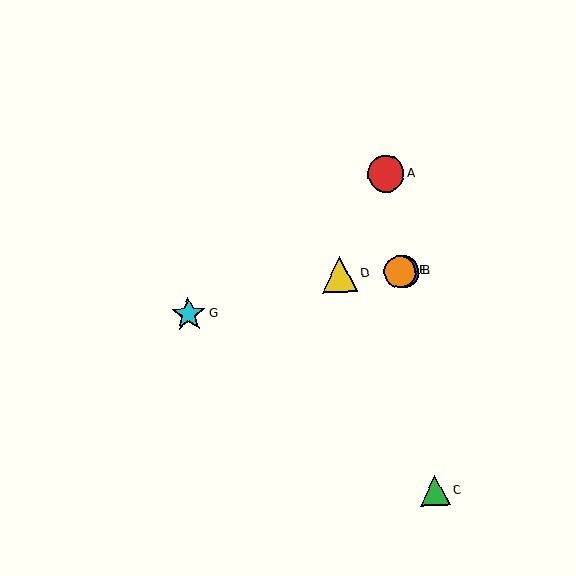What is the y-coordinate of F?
Object F is at y≈272.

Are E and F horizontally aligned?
Yes, both are at y≈272.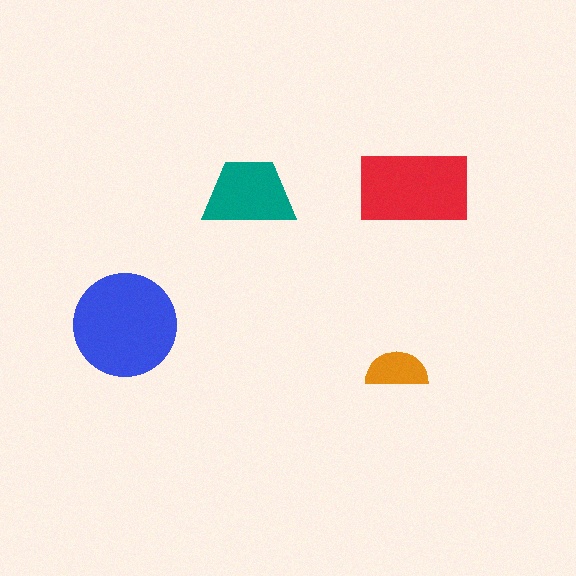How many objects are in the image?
There are 4 objects in the image.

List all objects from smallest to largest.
The orange semicircle, the teal trapezoid, the red rectangle, the blue circle.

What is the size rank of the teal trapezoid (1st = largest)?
3rd.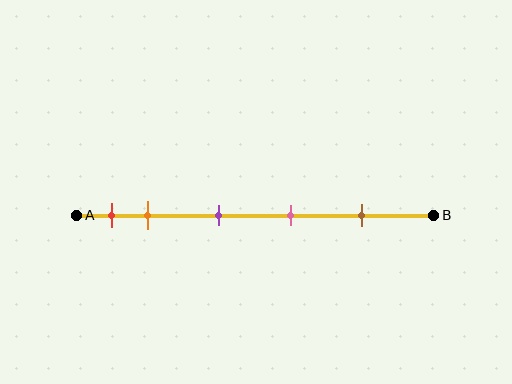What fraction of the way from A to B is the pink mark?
The pink mark is approximately 60% (0.6) of the way from A to B.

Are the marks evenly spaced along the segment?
No, the marks are not evenly spaced.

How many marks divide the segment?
There are 5 marks dividing the segment.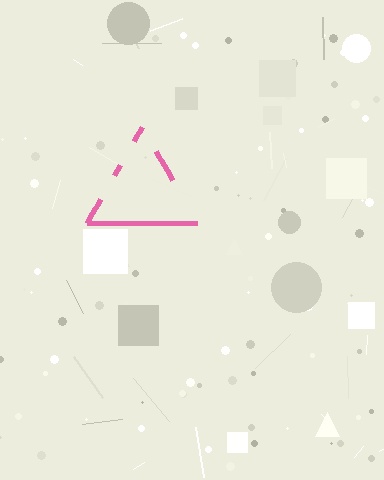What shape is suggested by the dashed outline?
The dashed outline suggests a triangle.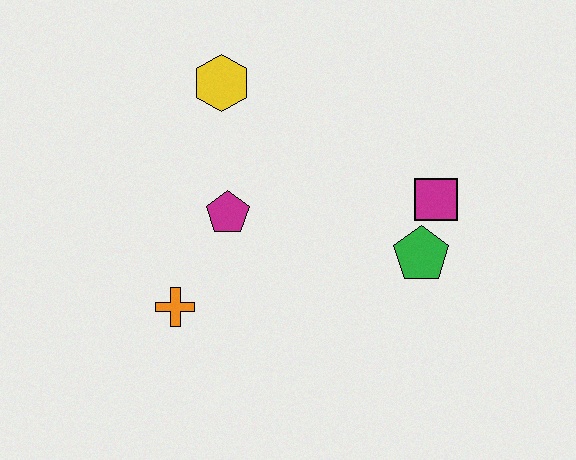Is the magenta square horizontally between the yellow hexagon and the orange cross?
No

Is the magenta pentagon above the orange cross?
Yes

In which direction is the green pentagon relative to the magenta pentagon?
The green pentagon is to the right of the magenta pentagon.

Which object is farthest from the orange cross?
The magenta square is farthest from the orange cross.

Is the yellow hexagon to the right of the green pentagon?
No